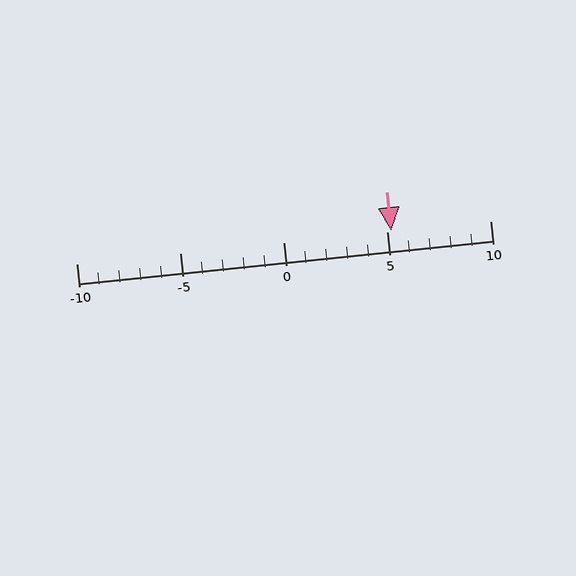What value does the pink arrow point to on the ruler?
The pink arrow points to approximately 5.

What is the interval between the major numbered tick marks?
The major tick marks are spaced 5 units apart.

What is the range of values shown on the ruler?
The ruler shows values from -10 to 10.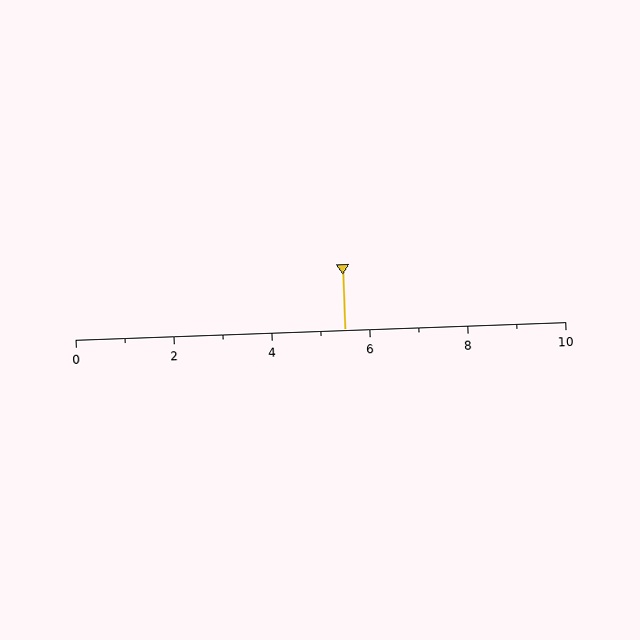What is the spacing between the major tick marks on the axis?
The major ticks are spaced 2 apart.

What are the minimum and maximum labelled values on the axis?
The axis runs from 0 to 10.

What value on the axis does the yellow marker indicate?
The marker indicates approximately 5.5.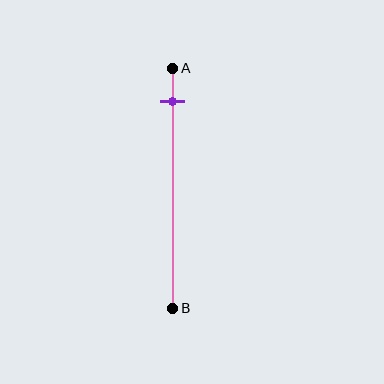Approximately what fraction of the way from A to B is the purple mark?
The purple mark is approximately 15% of the way from A to B.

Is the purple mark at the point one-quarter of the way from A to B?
No, the mark is at about 15% from A, not at the 25% one-quarter point.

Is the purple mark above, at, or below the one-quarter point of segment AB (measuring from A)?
The purple mark is above the one-quarter point of segment AB.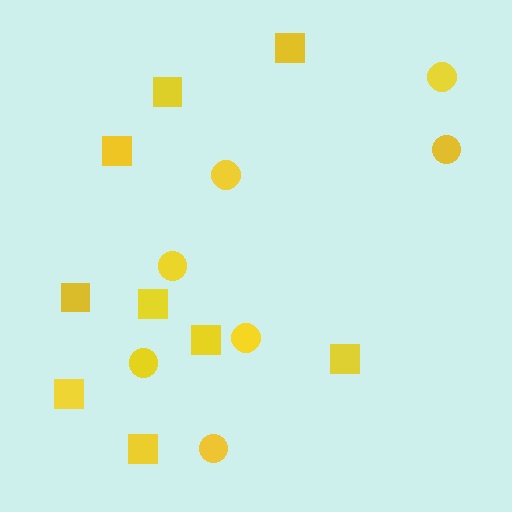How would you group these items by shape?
There are 2 groups: one group of squares (9) and one group of circles (7).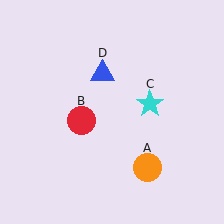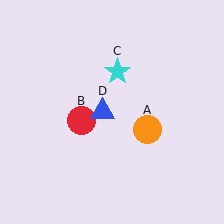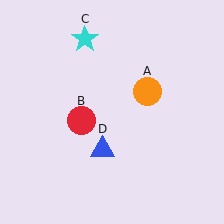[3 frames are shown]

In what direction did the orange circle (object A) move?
The orange circle (object A) moved up.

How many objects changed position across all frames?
3 objects changed position: orange circle (object A), cyan star (object C), blue triangle (object D).